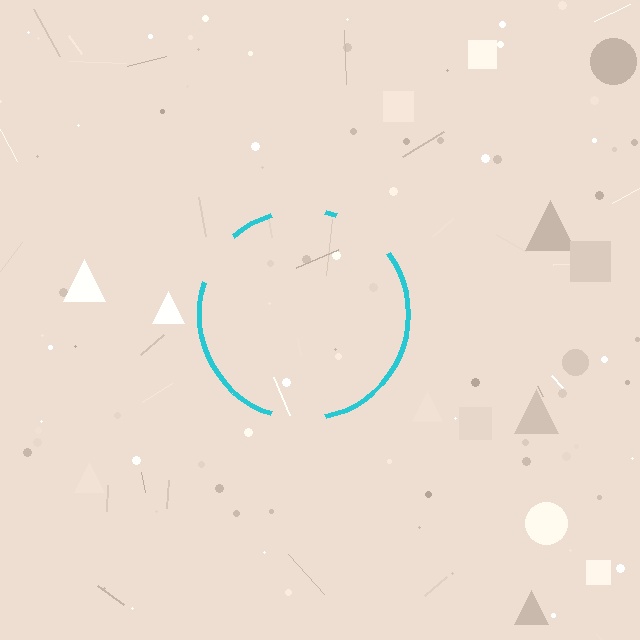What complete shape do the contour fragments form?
The contour fragments form a circle.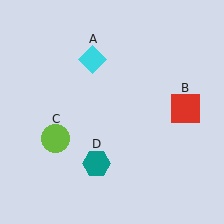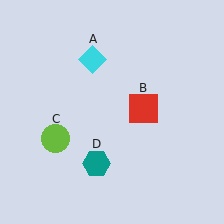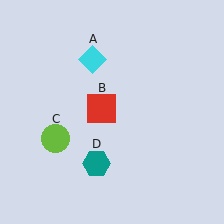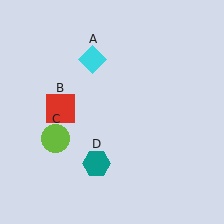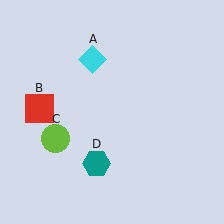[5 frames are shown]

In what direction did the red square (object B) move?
The red square (object B) moved left.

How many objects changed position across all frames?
1 object changed position: red square (object B).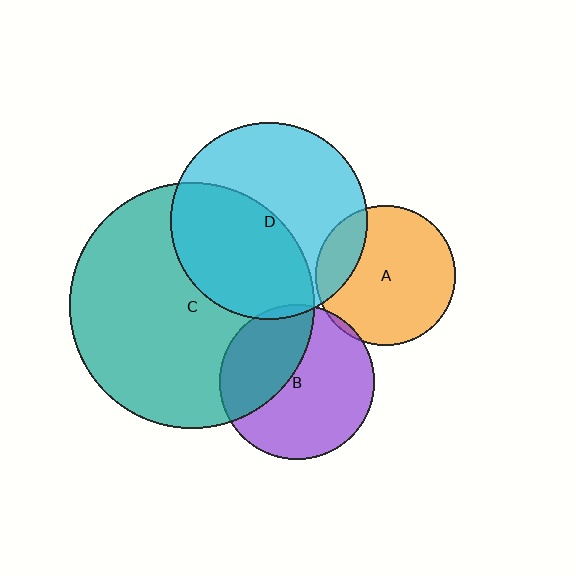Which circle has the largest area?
Circle C (teal).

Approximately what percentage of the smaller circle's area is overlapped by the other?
Approximately 20%.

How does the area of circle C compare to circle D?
Approximately 1.6 times.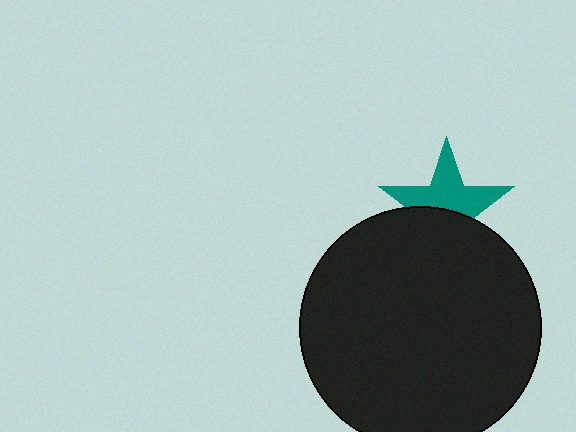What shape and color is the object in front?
The object in front is a black circle.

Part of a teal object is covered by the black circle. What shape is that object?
It is a star.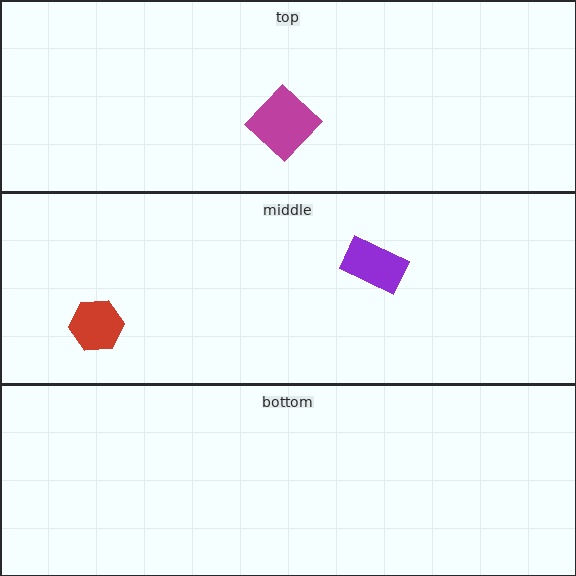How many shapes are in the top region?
1.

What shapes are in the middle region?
The purple rectangle, the red hexagon.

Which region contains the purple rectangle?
The middle region.